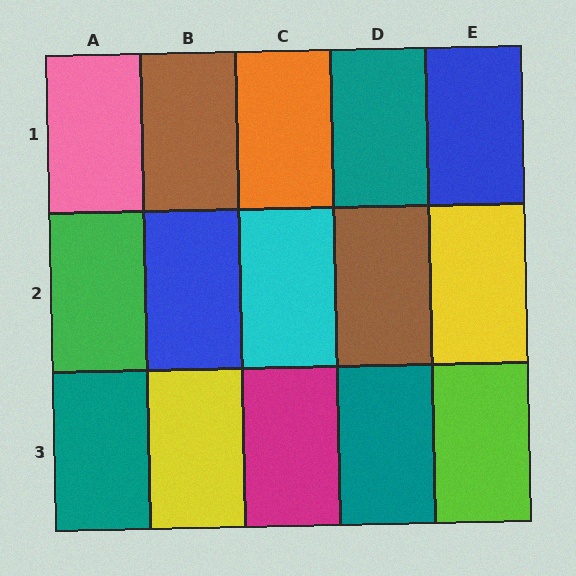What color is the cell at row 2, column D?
Brown.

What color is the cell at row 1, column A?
Pink.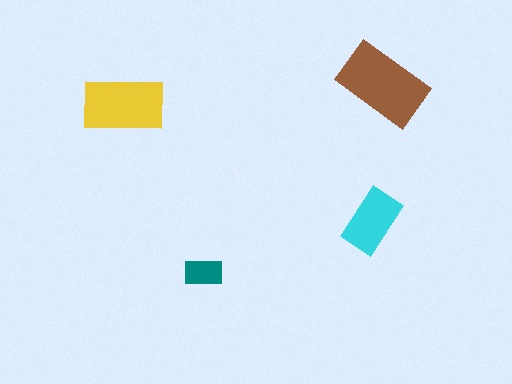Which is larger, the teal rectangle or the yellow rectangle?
The yellow one.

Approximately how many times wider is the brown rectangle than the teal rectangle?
About 2.5 times wider.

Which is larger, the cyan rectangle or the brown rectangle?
The brown one.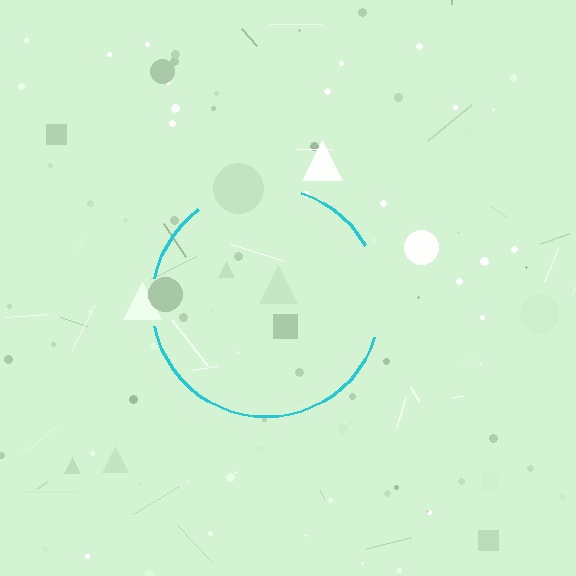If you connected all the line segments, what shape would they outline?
They would outline a circle.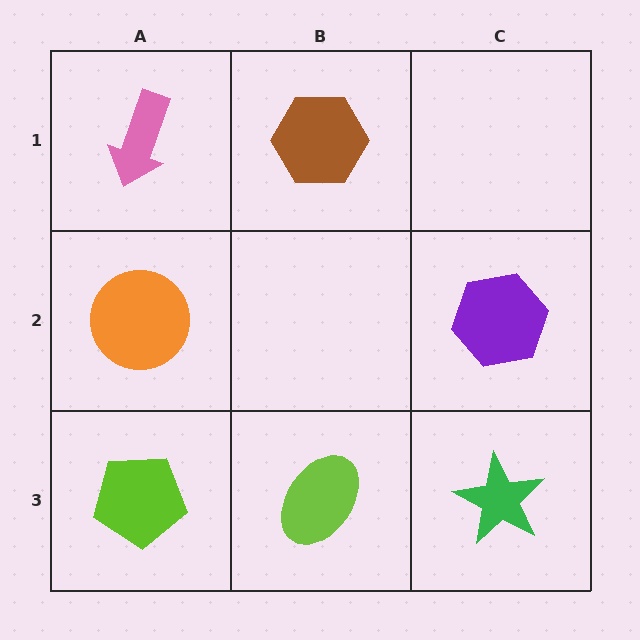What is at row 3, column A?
A lime pentagon.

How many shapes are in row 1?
2 shapes.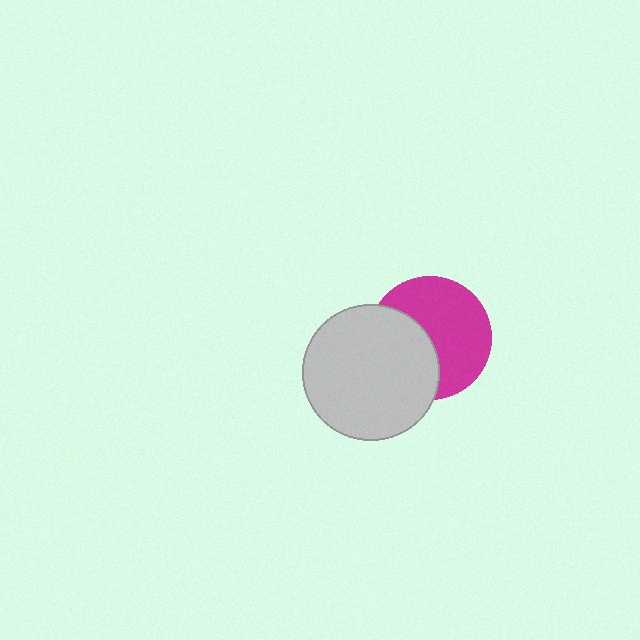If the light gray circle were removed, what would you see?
You would see the complete magenta circle.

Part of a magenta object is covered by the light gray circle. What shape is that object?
It is a circle.